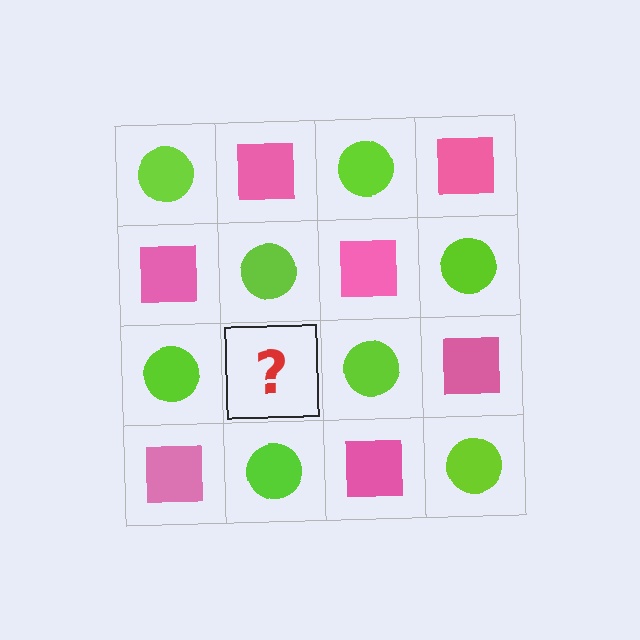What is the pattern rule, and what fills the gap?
The rule is that it alternates lime circle and pink square in a checkerboard pattern. The gap should be filled with a pink square.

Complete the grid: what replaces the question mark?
The question mark should be replaced with a pink square.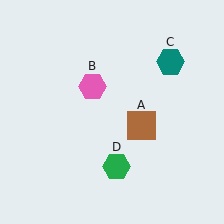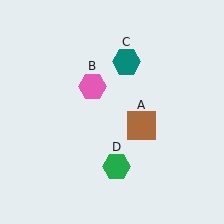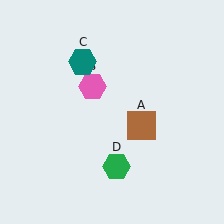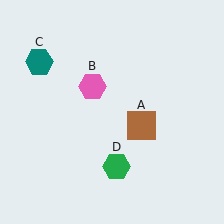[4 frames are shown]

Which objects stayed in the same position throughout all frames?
Brown square (object A) and pink hexagon (object B) and green hexagon (object D) remained stationary.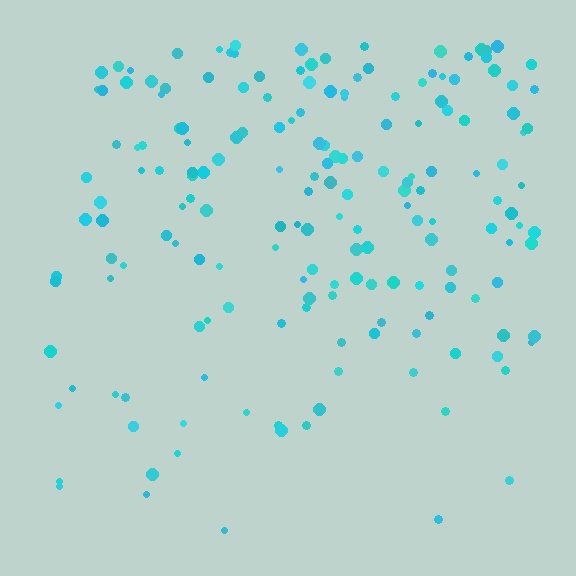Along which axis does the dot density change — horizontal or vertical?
Vertical.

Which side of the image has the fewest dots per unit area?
The bottom.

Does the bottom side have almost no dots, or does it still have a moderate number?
Still a moderate number, just noticeably fewer than the top.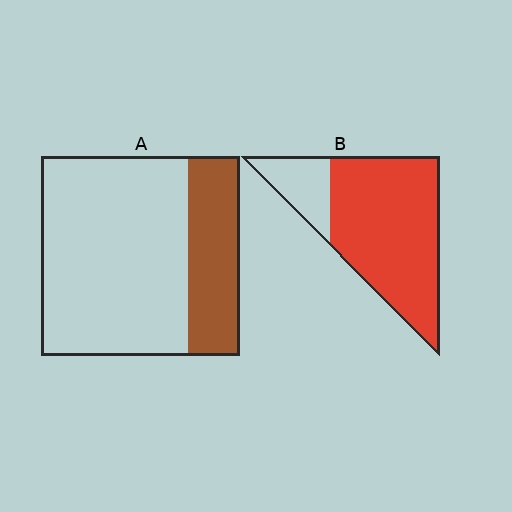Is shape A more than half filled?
No.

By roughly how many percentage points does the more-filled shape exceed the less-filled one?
By roughly 55 percentage points (B over A).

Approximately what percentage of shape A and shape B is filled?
A is approximately 25% and B is approximately 80%.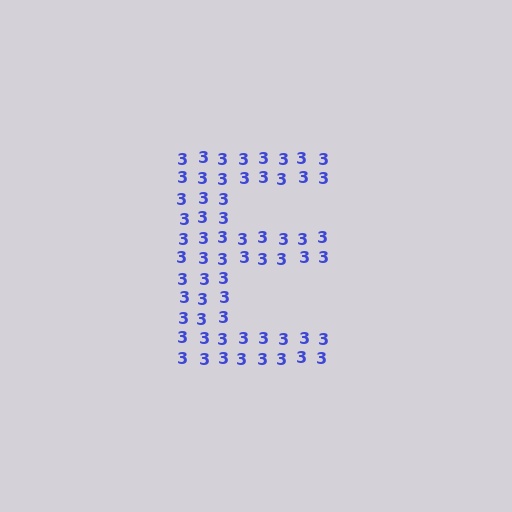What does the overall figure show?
The overall figure shows the letter E.